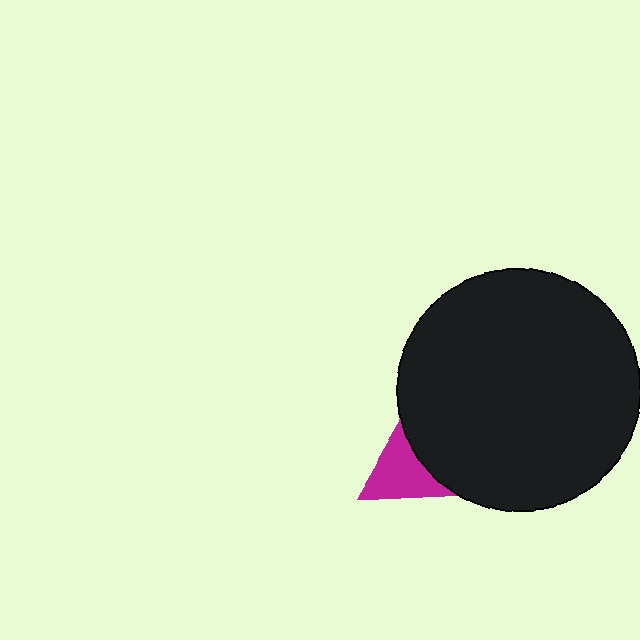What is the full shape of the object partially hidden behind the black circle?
The partially hidden object is a magenta triangle.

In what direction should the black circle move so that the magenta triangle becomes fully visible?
The black circle should move right. That is the shortest direction to clear the overlap and leave the magenta triangle fully visible.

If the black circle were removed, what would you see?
You would see the complete magenta triangle.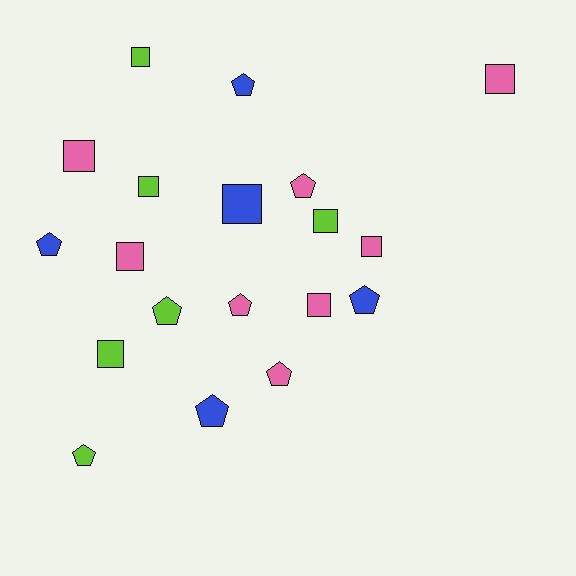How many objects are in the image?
There are 19 objects.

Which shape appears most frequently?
Square, with 10 objects.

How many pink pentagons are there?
There are 3 pink pentagons.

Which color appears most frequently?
Pink, with 8 objects.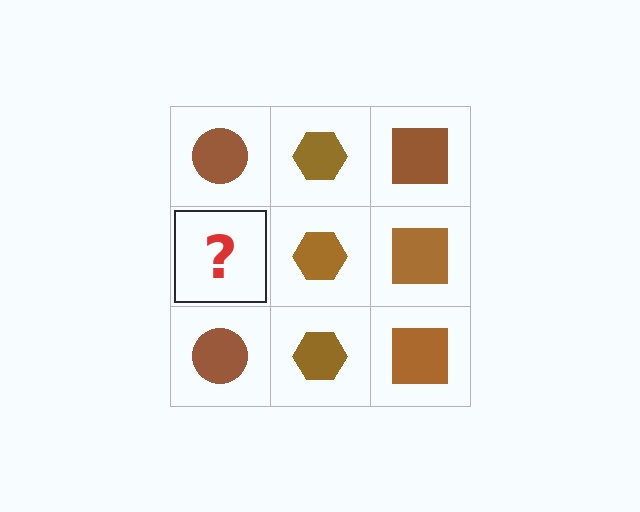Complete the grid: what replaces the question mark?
The question mark should be replaced with a brown circle.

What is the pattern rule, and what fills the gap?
The rule is that each column has a consistent shape. The gap should be filled with a brown circle.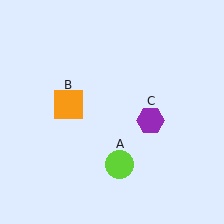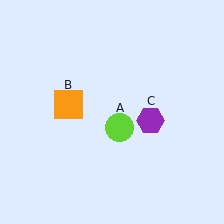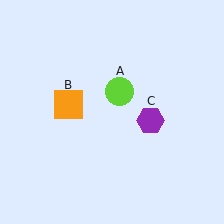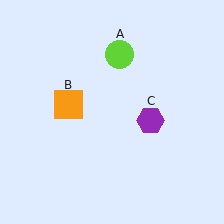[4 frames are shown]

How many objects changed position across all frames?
1 object changed position: lime circle (object A).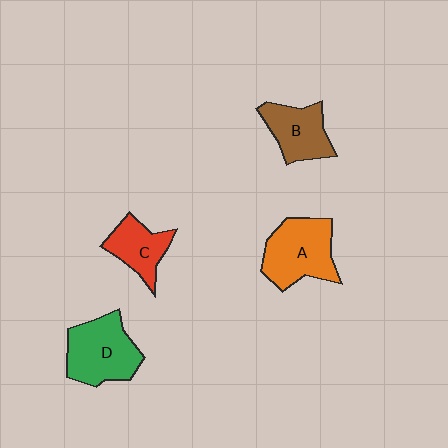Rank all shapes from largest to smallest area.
From largest to smallest: A (orange), D (green), B (brown), C (red).